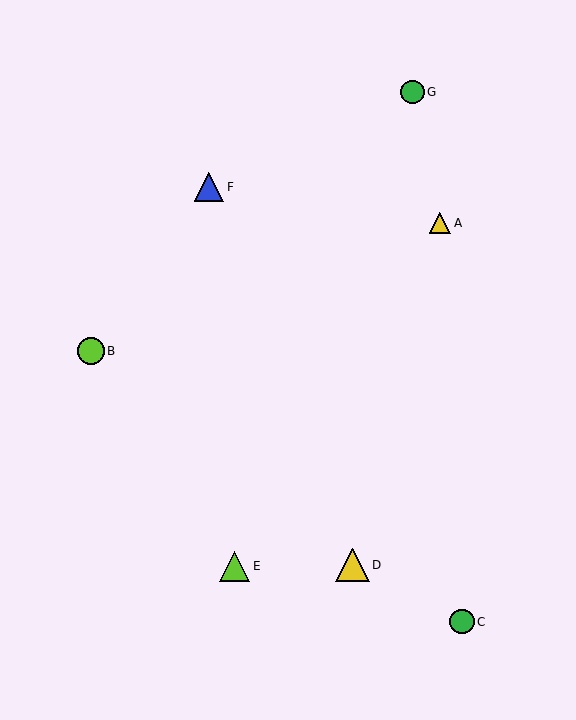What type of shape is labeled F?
Shape F is a blue triangle.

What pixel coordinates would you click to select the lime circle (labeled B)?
Click at (91, 351) to select the lime circle B.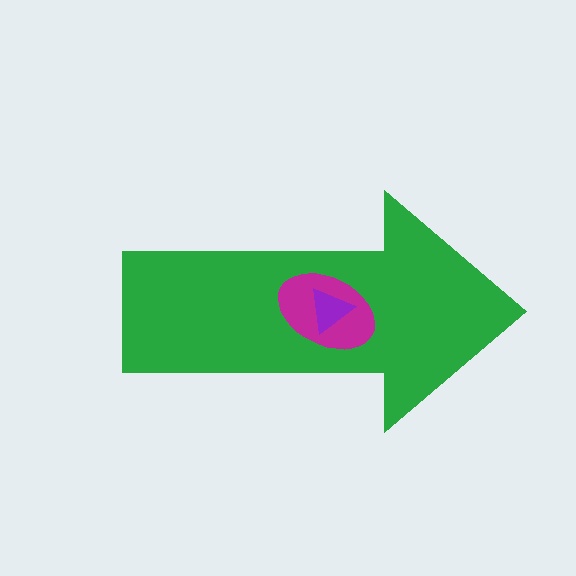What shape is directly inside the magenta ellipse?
The purple triangle.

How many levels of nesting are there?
3.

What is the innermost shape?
The purple triangle.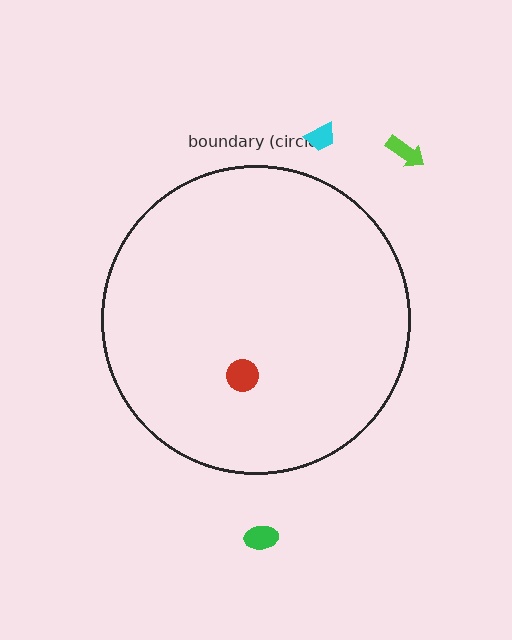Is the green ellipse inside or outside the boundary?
Outside.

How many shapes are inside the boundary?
1 inside, 3 outside.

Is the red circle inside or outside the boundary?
Inside.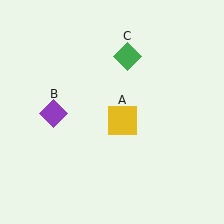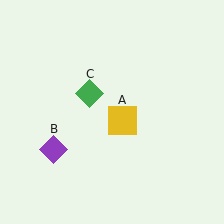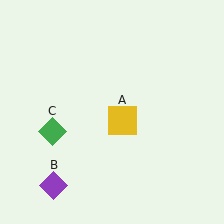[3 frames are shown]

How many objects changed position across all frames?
2 objects changed position: purple diamond (object B), green diamond (object C).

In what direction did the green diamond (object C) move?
The green diamond (object C) moved down and to the left.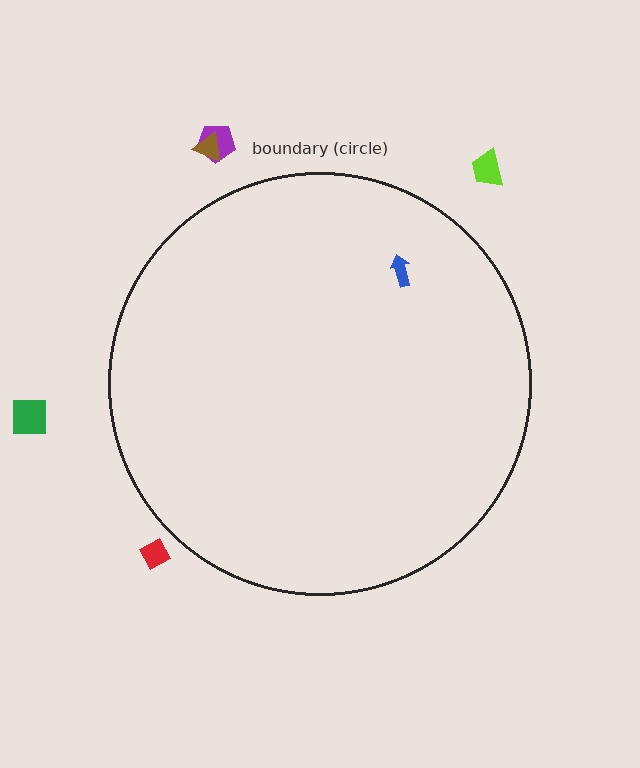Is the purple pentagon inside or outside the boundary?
Outside.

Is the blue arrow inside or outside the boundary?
Inside.